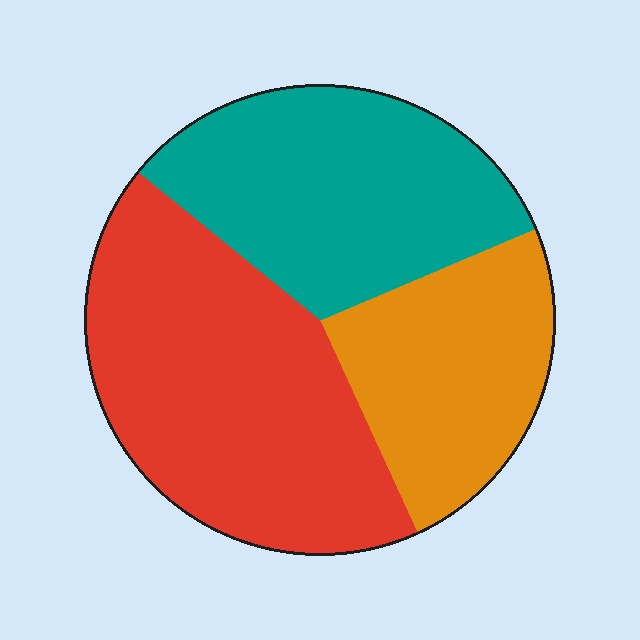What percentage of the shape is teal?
Teal takes up about one third (1/3) of the shape.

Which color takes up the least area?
Orange, at roughly 25%.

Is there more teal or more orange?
Teal.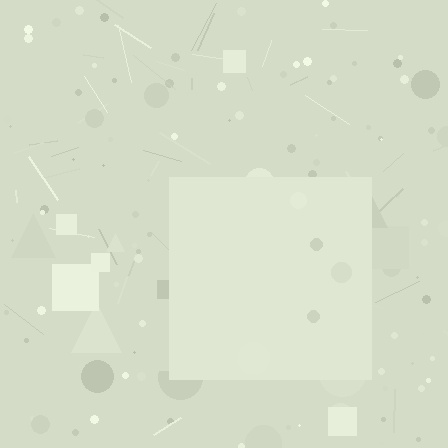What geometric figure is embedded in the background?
A square is embedded in the background.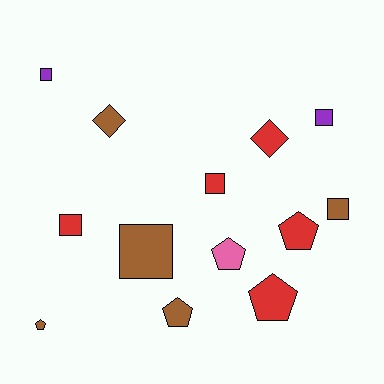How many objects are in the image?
There are 13 objects.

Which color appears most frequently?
Brown, with 5 objects.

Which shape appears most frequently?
Square, with 6 objects.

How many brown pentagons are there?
There are 2 brown pentagons.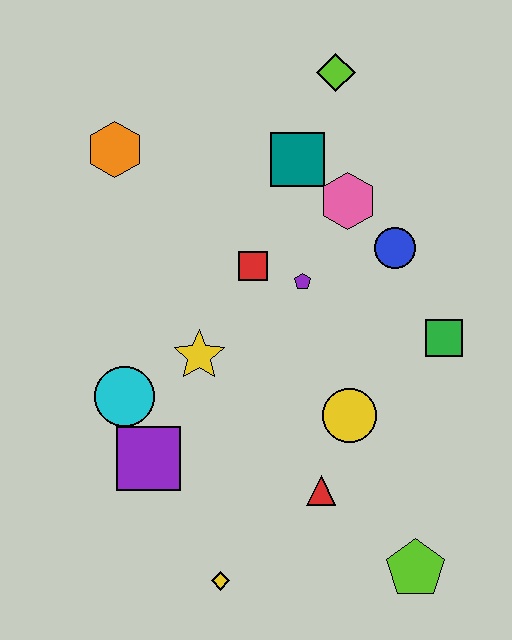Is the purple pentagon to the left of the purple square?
No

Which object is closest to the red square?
The purple pentagon is closest to the red square.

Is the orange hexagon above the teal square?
Yes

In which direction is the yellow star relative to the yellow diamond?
The yellow star is above the yellow diamond.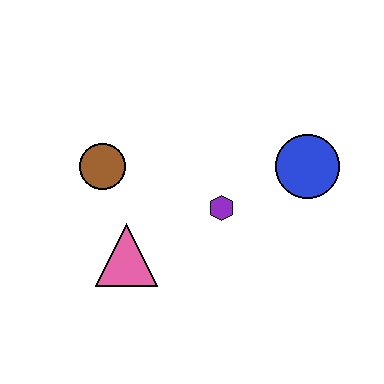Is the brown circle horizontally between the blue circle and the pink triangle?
No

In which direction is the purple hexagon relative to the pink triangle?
The purple hexagon is to the right of the pink triangle.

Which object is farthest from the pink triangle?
The blue circle is farthest from the pink triangle.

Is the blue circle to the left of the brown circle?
No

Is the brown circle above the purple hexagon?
Yes